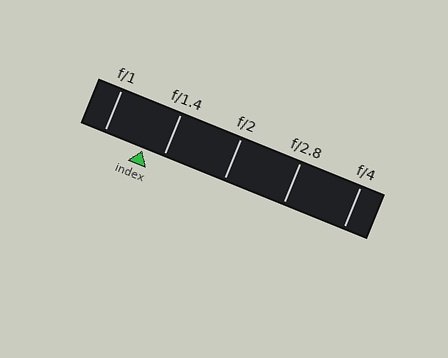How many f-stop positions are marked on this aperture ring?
There are 5 f-stop positions marked.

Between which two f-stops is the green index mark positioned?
The index mark is between f/1 and f/1.4.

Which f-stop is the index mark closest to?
The index mark is closest to f/1.4.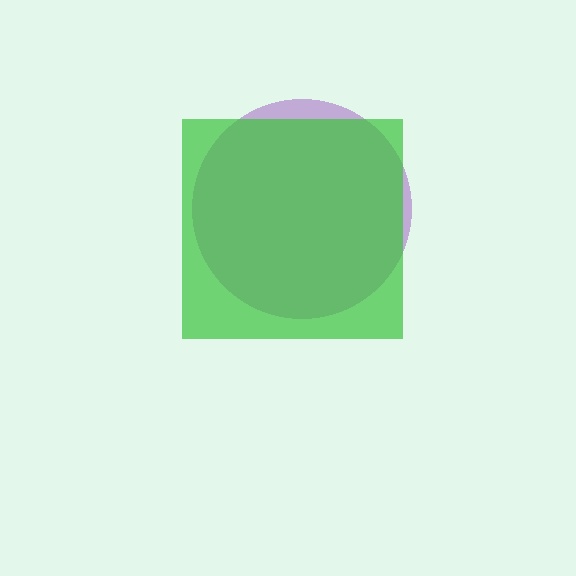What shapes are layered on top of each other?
The layered shapes are: a purple circle, a green square.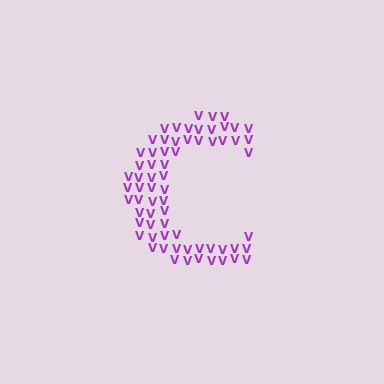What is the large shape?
The large shape is the letter C.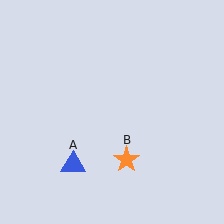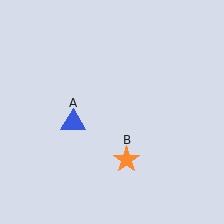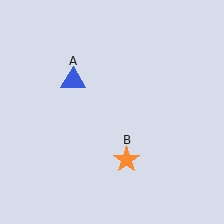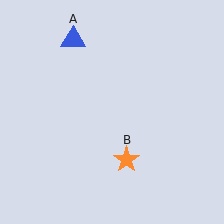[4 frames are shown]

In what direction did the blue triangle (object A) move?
The blue triangle (object A) moved up.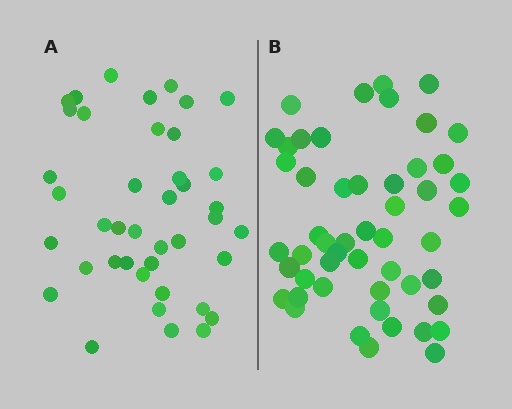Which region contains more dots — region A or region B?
Region B (the right region) has more dots.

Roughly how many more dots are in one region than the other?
Region B has roughly 10 or so more dots than region A.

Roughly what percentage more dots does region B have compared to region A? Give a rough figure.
About 25% more.